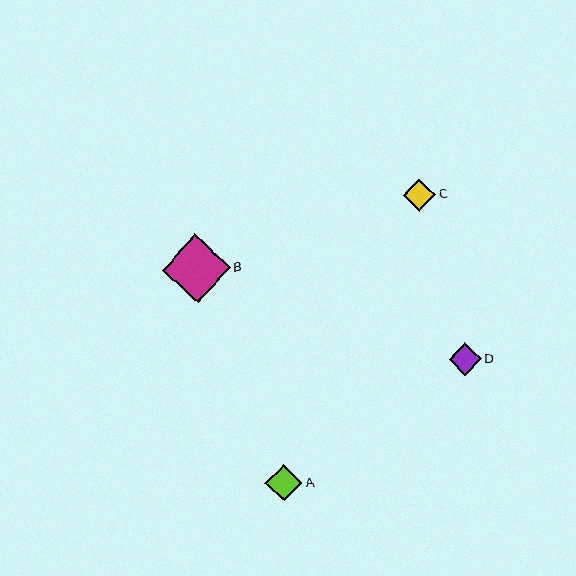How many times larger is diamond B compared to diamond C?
Diamond B is approximately 2.1 times the size of diamond C.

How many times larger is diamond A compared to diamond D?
Diamond A is approximately 1.1 times the size of diamond D.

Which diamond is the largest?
Diamond B is the largest with a size of approximately 68 pixels.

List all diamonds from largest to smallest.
From largest to smallest: B, A, D, C.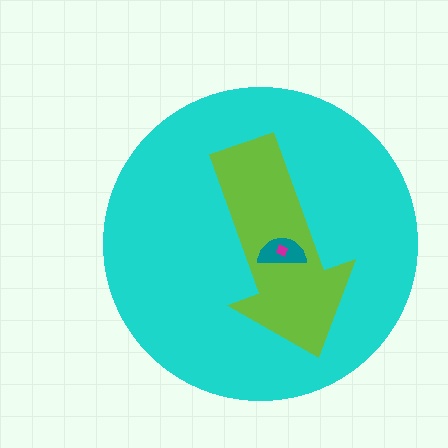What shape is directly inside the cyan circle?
The lime arrow.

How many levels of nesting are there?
4.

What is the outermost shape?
The cyan circle.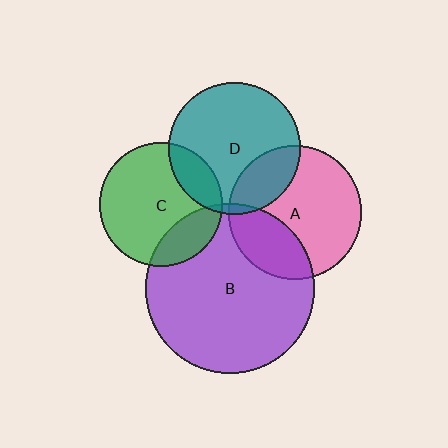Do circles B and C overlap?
Yes.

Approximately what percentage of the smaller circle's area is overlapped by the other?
Approximately 20%.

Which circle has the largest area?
Circle B (purple).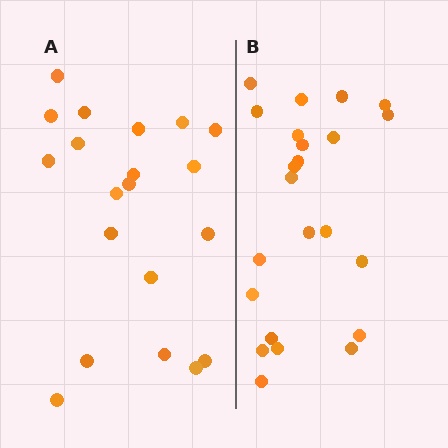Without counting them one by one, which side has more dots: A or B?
Region B (the right region) has more dots.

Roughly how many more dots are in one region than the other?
Region B has just a few more — roughly 2 or 3 more dots than region A.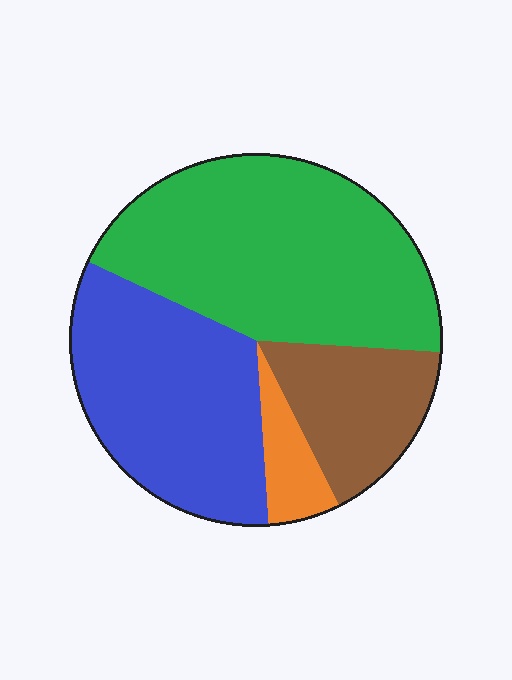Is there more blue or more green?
Green.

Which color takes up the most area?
Green, at roughly 45%.